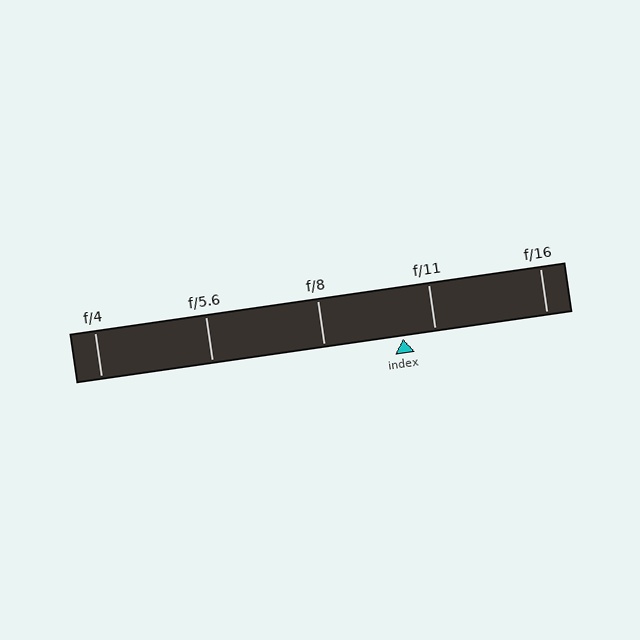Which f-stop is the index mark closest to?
The index mark is closest to f/11.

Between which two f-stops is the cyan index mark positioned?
The index mark is between f/8 and f/11.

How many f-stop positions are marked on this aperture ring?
There are 5 f-stop positions marked.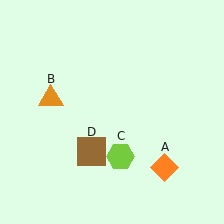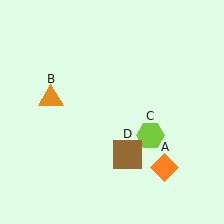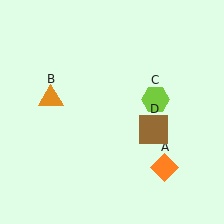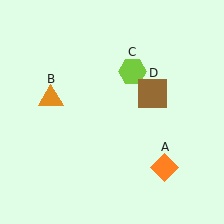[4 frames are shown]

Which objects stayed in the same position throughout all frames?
Orange diamond (object A) and orange triangle (object B) remained stationary.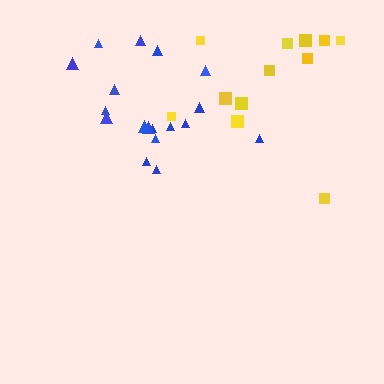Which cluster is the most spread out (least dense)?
Yellow.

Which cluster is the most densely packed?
Blue.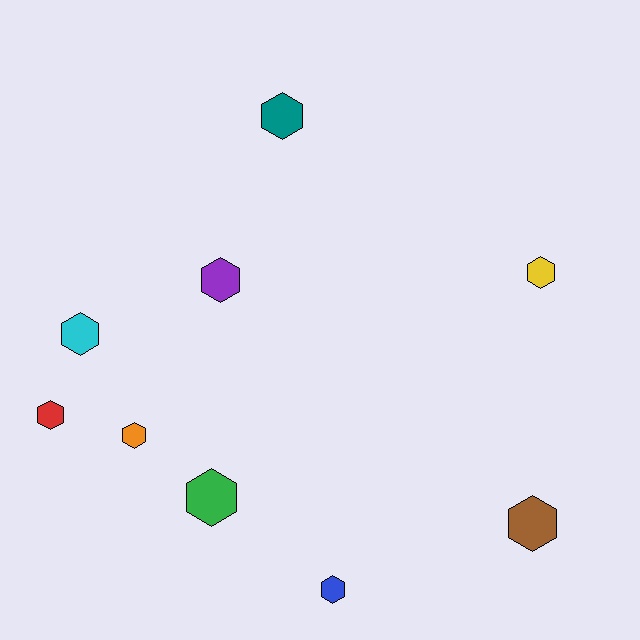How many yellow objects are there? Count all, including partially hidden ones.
There is 1 yellow object.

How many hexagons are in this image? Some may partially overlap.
There are 9 hexagons.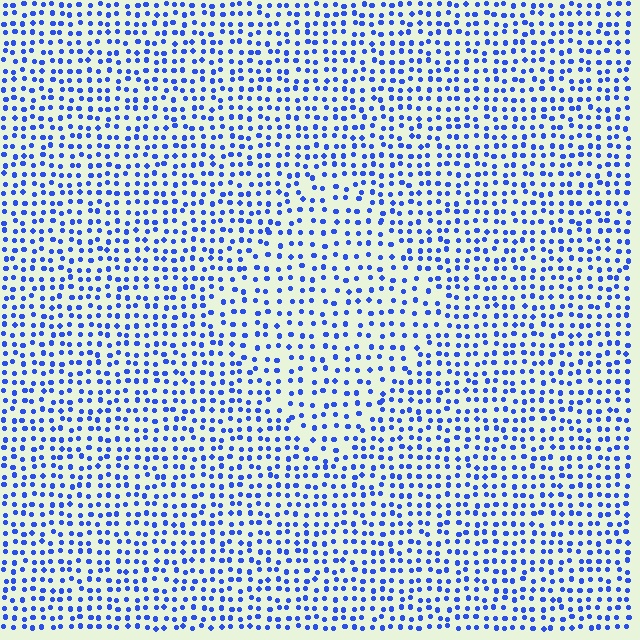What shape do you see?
I see a diamond.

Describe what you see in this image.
The image contains small blue elements arranged at two different densities. A diamond-shaped region is visible where the elements are less densely packed than the surrounding area.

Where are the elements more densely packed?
The elements are more densely packed outside the diamond boundary.